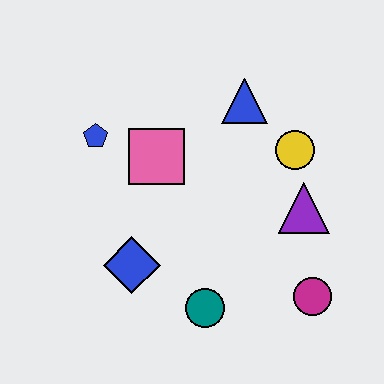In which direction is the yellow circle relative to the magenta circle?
The yellow circle is above the magenta circle.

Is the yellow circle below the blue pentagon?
Yes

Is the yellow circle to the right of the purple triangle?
No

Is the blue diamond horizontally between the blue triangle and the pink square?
No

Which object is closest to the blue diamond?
The teal circle is closest to the blue diamond.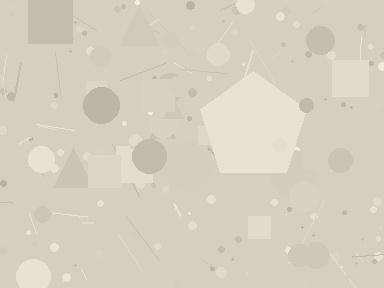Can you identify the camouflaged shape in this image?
The camouflaged shape is a pentagon.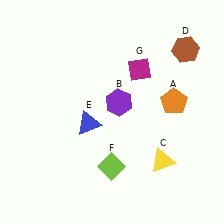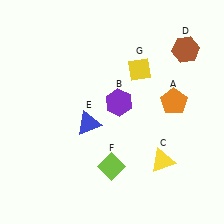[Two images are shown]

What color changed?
The diamond (G) changed from magenta in Image 1 to yellow in Image 2.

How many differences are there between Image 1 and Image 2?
There is 1 difference between the two images.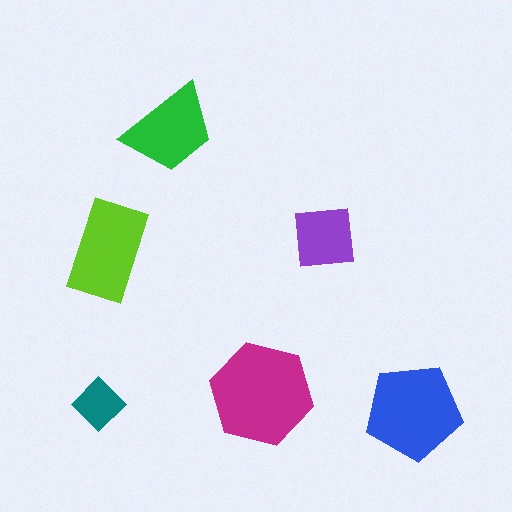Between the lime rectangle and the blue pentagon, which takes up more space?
The blue pentagon.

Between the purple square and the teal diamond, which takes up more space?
The purple square.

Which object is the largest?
The magenta hexagon.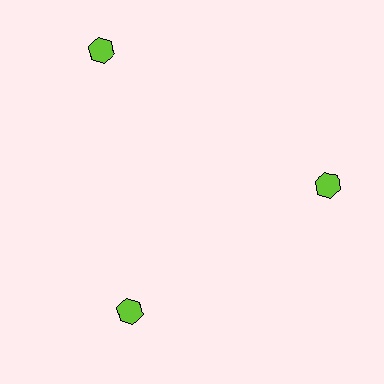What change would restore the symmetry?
The symmetry would be restored by moving it inward, back onto the ring so that all 3 hexagons sit at equal angles and equal distance from the center.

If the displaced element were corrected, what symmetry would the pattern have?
It would have 3-fold rotational symmetry — the pattern would map onto itself every 120 degrees.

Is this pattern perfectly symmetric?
No. The 3 lime hexagons are arranged in a ring, but one element near the 11 o'clock position is pushed outward from the center, breaking the 3-fold rotational symmetry.